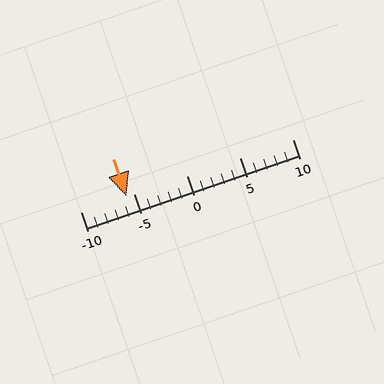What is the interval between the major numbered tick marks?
The major tick marks are spaced 5 units apart.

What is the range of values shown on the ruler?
The ruler shows values from -10 to 10.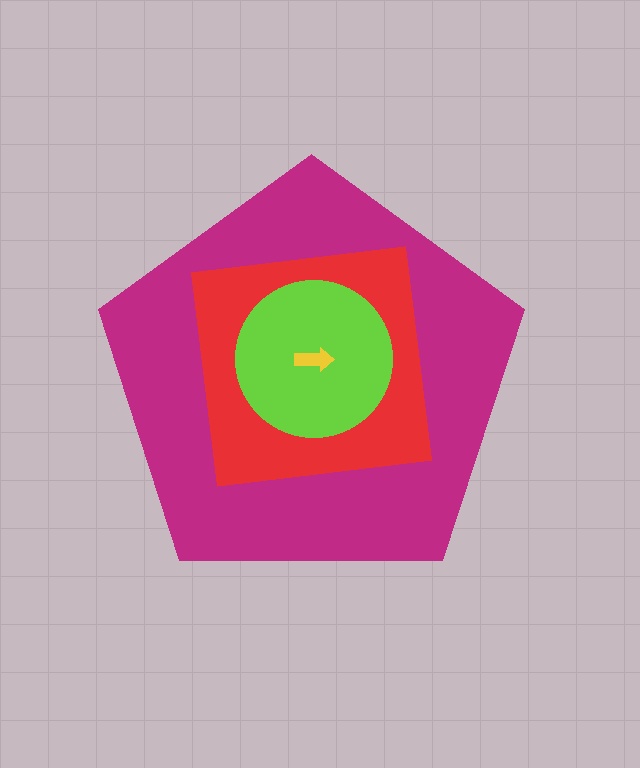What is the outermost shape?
The magenta pentagon.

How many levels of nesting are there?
4.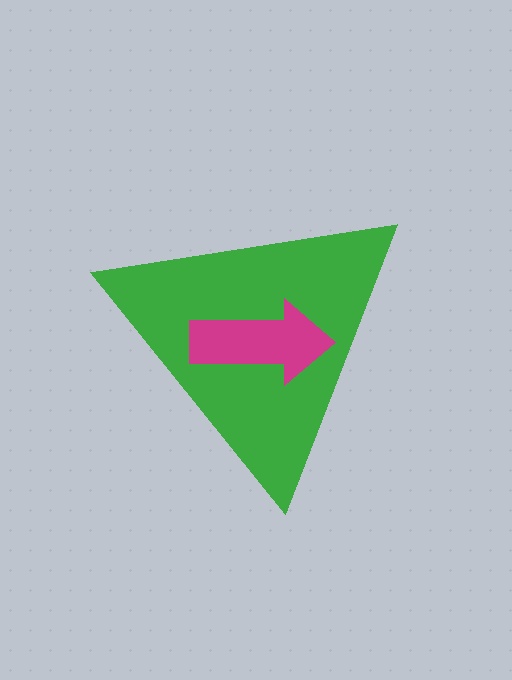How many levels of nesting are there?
2.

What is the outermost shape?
The green triangle.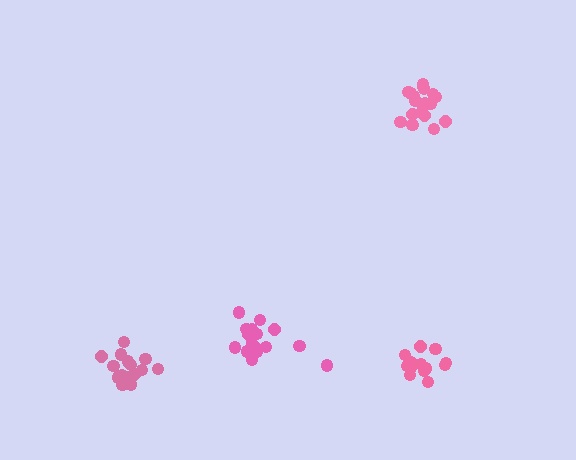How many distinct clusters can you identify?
There are 4 distinct clusters.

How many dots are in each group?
Group 1: 16 dots, Group 2: 18 dots, Group 3: 14 dots, Group 4: 19 dots (67 total).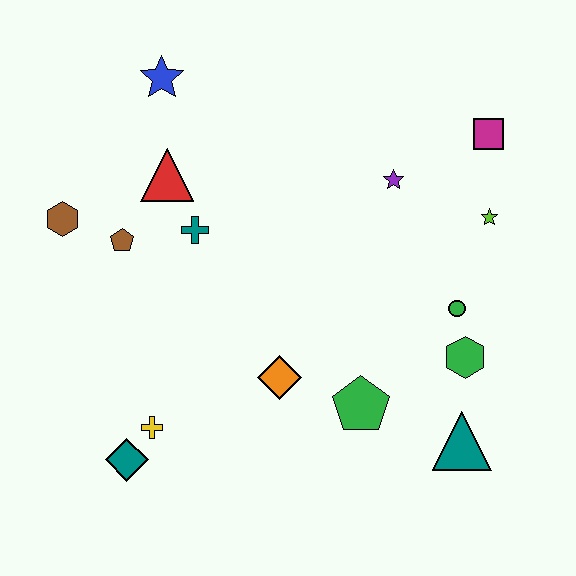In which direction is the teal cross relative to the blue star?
The teal cross is below the blue star.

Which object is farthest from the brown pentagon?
The teal triangle is farthest from the brown pentagon.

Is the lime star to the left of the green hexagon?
No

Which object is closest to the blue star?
The red triangle is closest to the blue star.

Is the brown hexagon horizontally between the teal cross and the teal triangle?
No